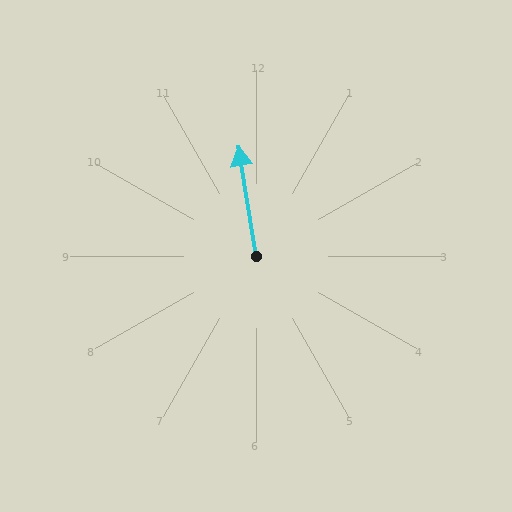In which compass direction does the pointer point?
North.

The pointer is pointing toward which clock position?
Roughly 12 o'clock.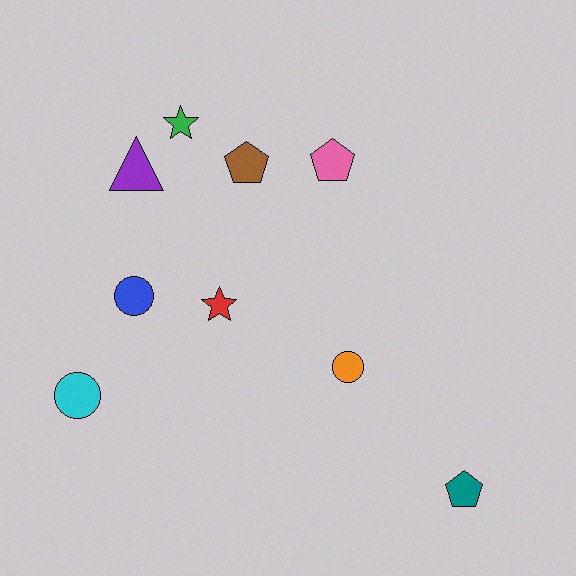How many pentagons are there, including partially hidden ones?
There are 3 pentagons.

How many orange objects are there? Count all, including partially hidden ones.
There is 1 orange object.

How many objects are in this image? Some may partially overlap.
There are 9 objects.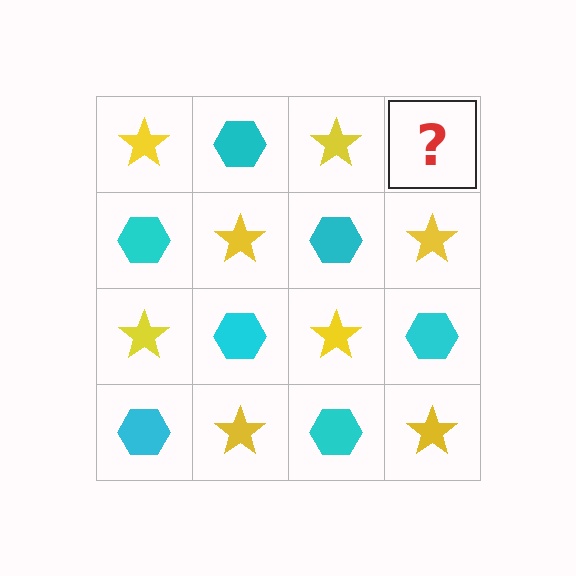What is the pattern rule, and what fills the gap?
The rule is that it alternates yellow star and cyan hexagon in a checkerboard pattern. The gap should be filled with a cyan hexagon.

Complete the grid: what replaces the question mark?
The question mark should be replaced with a cyan hexagon.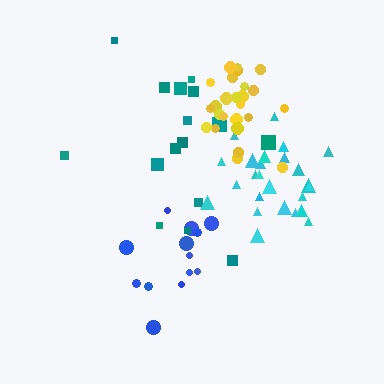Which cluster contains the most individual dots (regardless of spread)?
Cyan (25).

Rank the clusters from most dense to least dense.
yellow, cyan, blue, teal.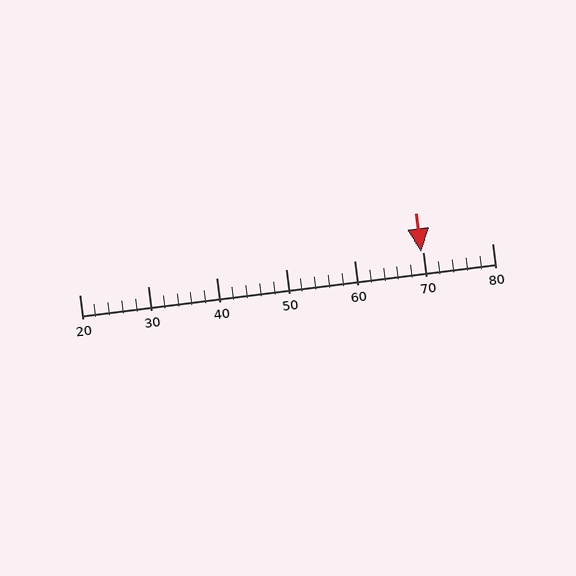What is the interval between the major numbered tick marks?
The major tick marks are spaced 10 units apart.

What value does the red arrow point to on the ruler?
The red arrow points to approximately 70.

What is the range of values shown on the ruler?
The ruler shows values from 20 to 80.